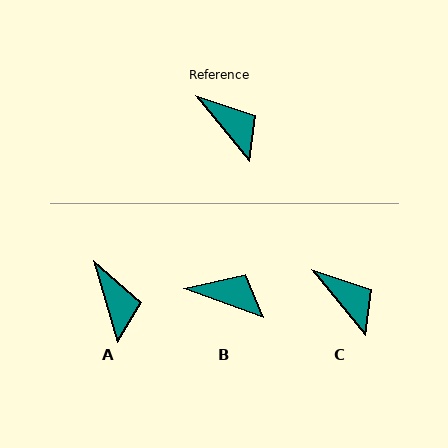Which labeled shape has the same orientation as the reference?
C.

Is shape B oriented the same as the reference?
No, it is off by about 31 degrees.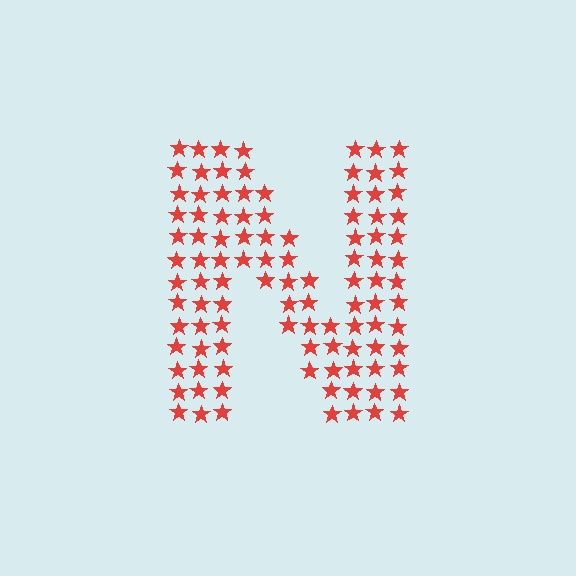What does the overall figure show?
The overall figure shows the letter N.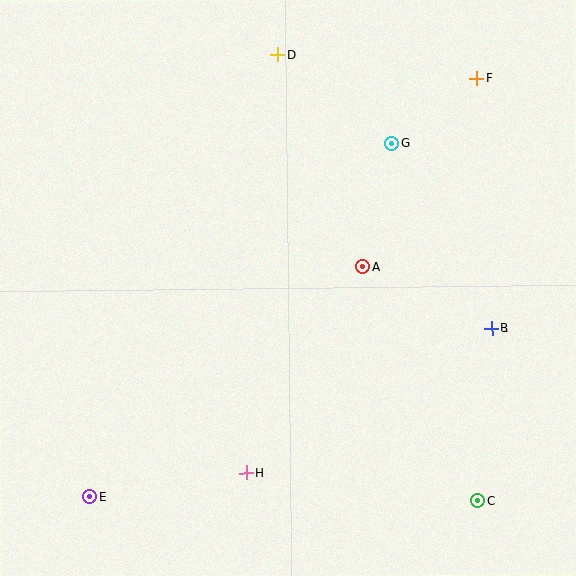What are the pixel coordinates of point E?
Point E is at (90, 497).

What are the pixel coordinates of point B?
Point B is at (492, 328).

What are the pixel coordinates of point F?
Point F is at (476, 78).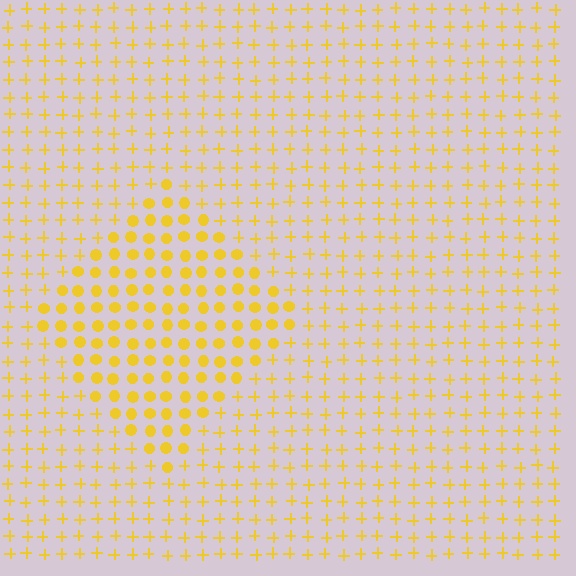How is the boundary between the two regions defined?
The boundary is defined by a change in element shape: circles inside vs. plus signs outside. All elements share the same color and spacing.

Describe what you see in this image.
The image is filled with small yellow elements arranged in a uniform grid. A diamond-shaped region contains circles, while the surrounding area contains plus signs. The boundary is defined purely by the change in element shape.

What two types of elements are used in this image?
The image uses circles inside the diamond region and plus signs outside it.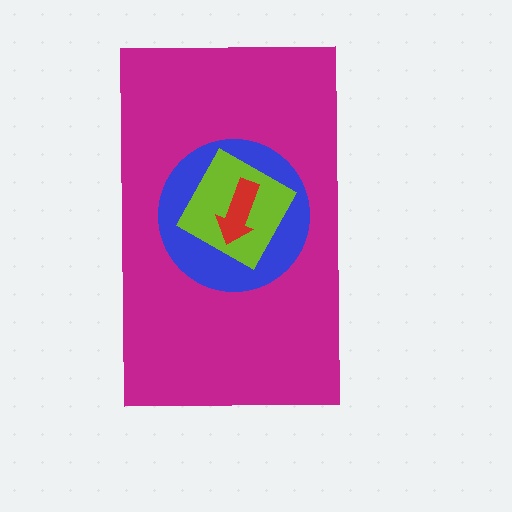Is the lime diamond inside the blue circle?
Yes.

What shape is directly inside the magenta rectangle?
The blue circle.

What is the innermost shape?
The red arrow.